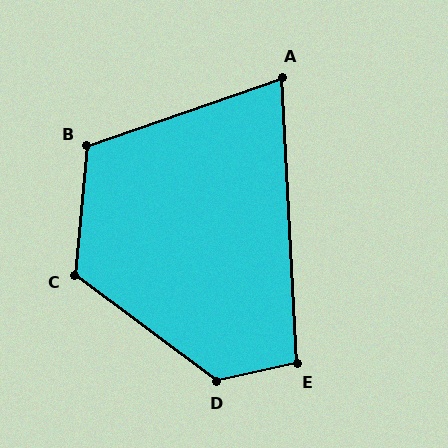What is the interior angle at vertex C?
Approximately 121 degrees (obtuse).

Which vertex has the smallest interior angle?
A, at approximately 74 degrees.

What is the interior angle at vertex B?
Approximately 115 degrees (obtuse).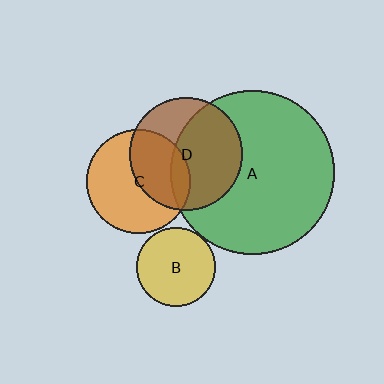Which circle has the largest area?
Circle A (green).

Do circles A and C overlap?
Yes.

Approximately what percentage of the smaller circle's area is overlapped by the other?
Approximately 10%.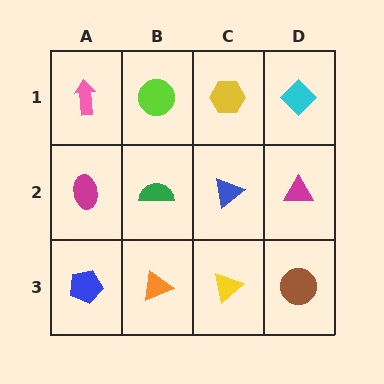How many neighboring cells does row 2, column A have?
3.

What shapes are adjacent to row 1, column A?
A magenta ellipse (row 2, column A), a lime circle (row 1, column B).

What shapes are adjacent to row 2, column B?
A lime circle (row 1, column B), an orange triangle (row 3, column B), a magenta ellipse (row 2, column A), a blue triangle (row 2, column C).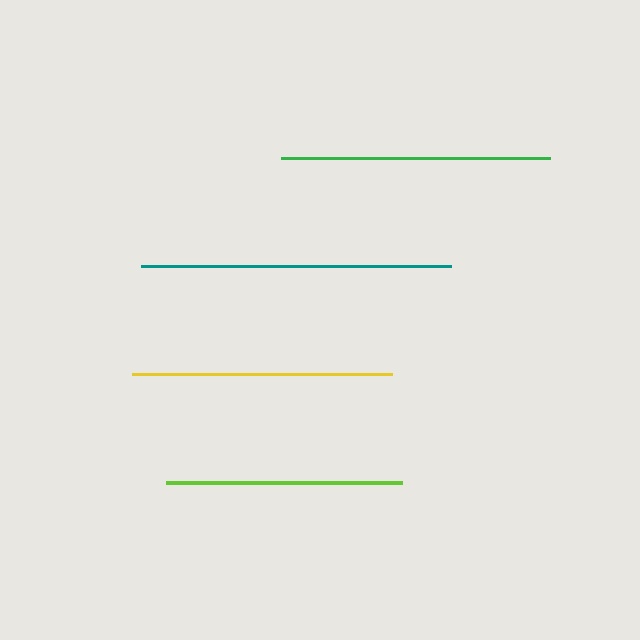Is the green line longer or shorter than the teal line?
The teal line is longer than the green line.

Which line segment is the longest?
The teal line is the longest at approximately 310 pixels.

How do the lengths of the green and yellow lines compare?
The green and yellow lines are approximately the same length.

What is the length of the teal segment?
The teal segment is approximately 310 pixels long.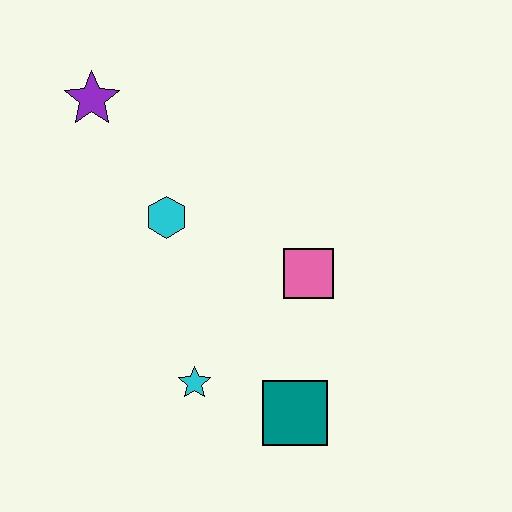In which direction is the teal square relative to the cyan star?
The teal square is to the right of the cyan star.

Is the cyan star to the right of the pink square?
No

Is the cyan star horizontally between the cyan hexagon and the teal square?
Yes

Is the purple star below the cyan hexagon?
No